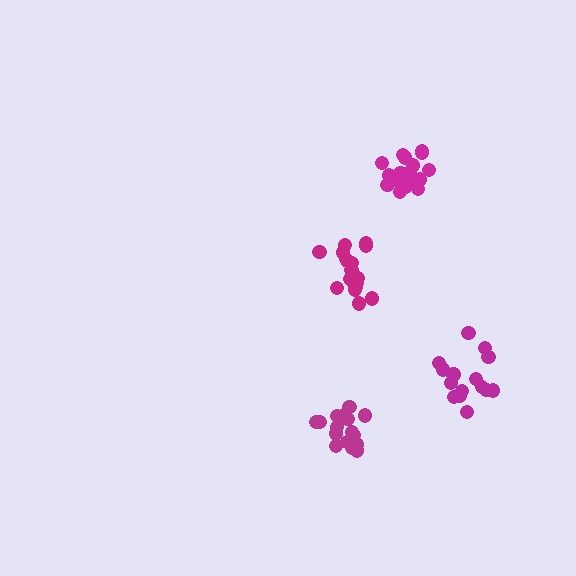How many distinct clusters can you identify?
There are 4 distinct clusters.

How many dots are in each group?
Group 1: 16 dots, Group 2: 20 dots, Group 3: 15 dots, Group 4: 18 dots (69 total).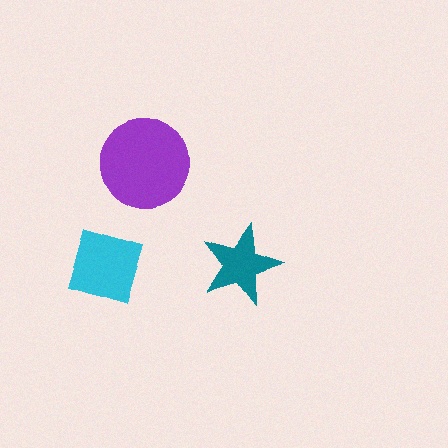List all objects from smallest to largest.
The teal star, the cyan diamond, the purple circle.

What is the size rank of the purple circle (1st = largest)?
1st.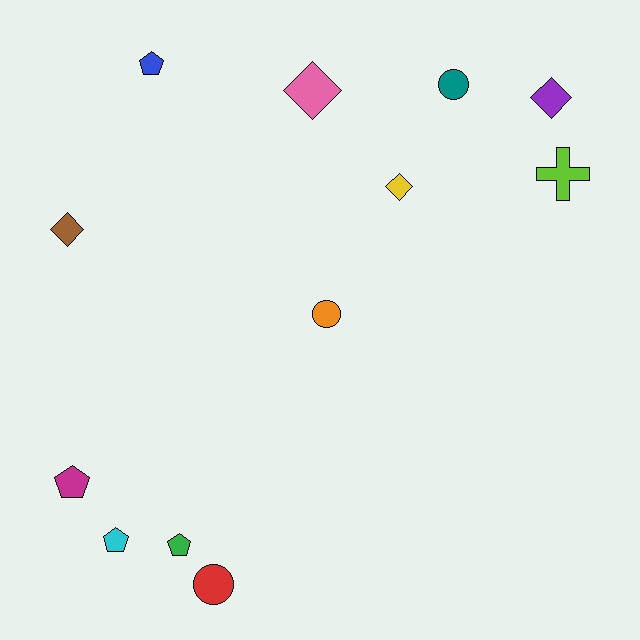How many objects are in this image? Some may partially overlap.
There are 12 objects.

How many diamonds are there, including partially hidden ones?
There are 4 diamonds.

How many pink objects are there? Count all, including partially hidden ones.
There is 1 pink object.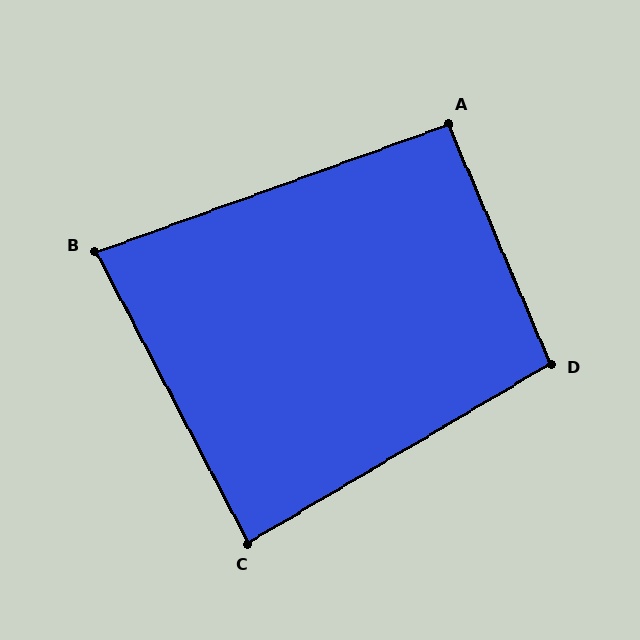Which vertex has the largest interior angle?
D, at approximately 98 degrees.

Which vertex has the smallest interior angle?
B, at approximately 82 degrees.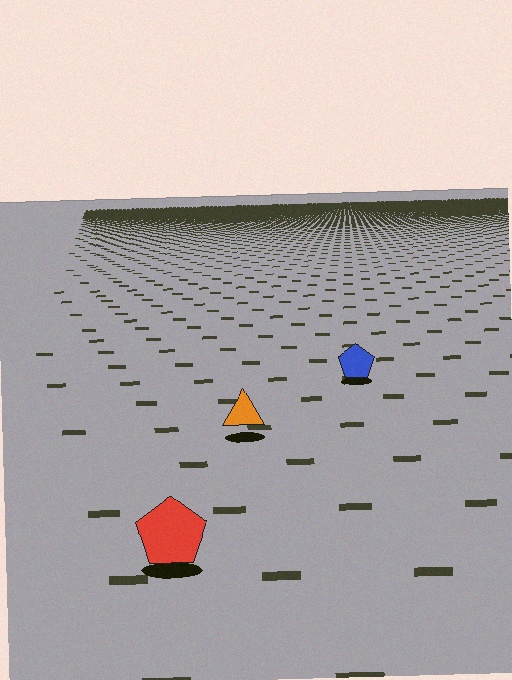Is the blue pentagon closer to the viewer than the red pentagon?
No. The red pentagon is closer — you can tell from the texture gradient: the ground texture is coarser near it.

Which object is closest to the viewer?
The red pentagon is closest. The texture marks near it are larger and more spread out.